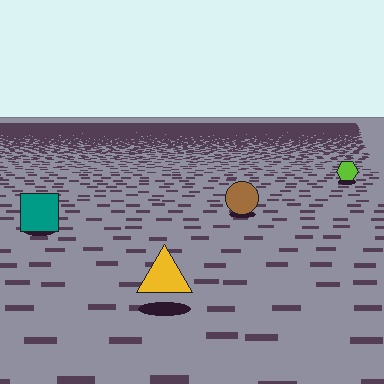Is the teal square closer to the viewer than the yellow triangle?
No. The yellow triangle is closer — you can tell from the texture gradient: the ground texture is coarser near it.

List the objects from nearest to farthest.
From nearest to farthest: the yellow triangle, the teal square, the brown circle, the lime hexagon.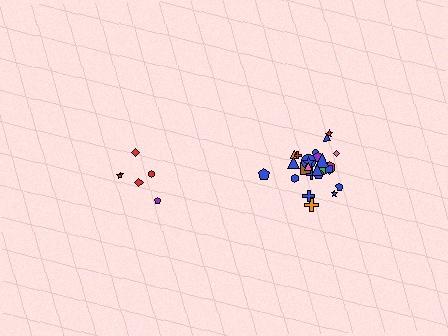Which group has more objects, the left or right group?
The right group.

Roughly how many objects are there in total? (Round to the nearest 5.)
Roughly 30 objects in total.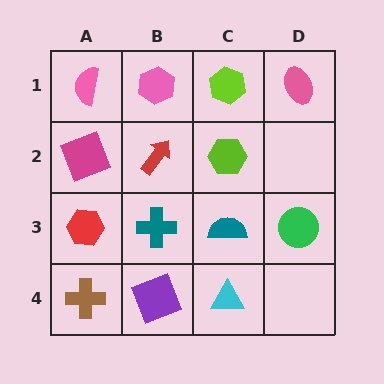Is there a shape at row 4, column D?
No, that cell is empty.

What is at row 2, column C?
A lime hexagon.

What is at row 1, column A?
A pink semicircle.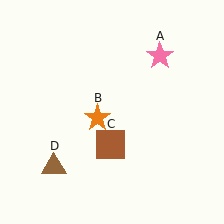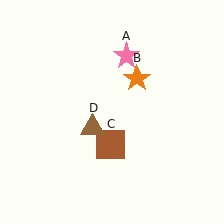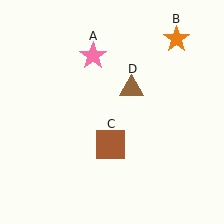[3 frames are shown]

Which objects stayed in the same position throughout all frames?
Brown square (object C) remained stationary.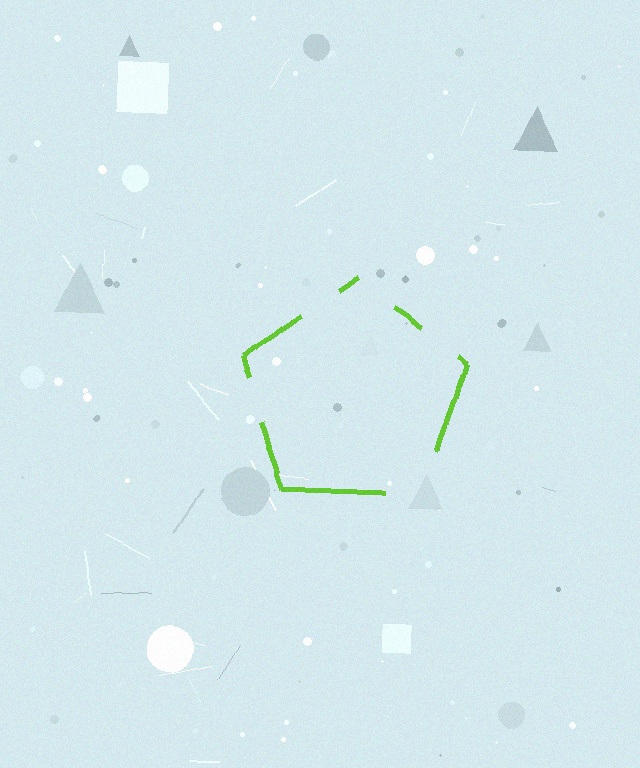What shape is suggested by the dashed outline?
The dashed outline suggests a pentagon.